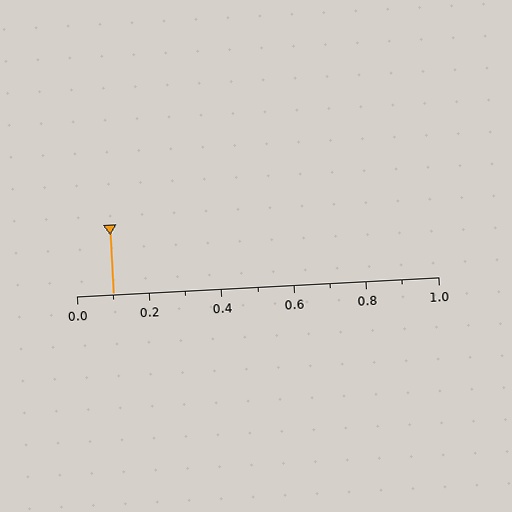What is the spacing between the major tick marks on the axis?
The major ticks are spaced 0.2 apart.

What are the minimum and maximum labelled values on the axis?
The axis runs from 0.0 to 1.0.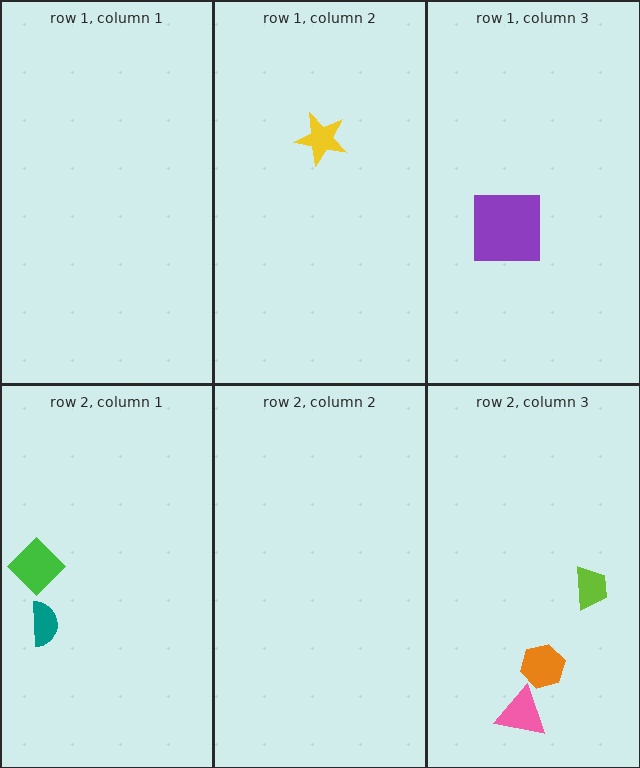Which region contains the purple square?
The row 1, column 3 region.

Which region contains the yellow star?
The row 1, column 2 region.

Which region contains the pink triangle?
The row 2, column 3 region.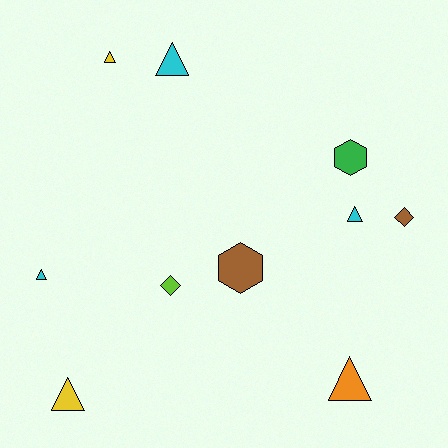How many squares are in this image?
There are no squares.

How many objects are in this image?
There are 10 objects.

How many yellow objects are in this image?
There are 2 yellow objects.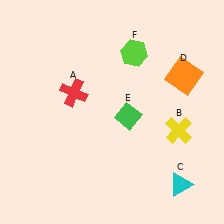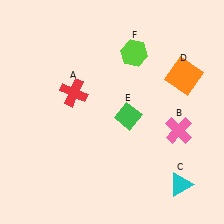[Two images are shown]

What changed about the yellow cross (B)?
In Image 1, B is yellow. In Image 2, it changed to pink.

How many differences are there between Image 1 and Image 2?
There is 1 difference between the two images.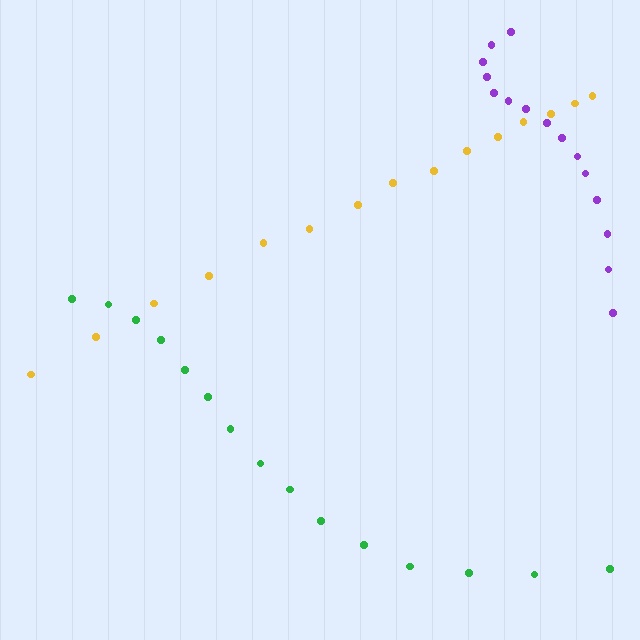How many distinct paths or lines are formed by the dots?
There are 3 distinct paths.